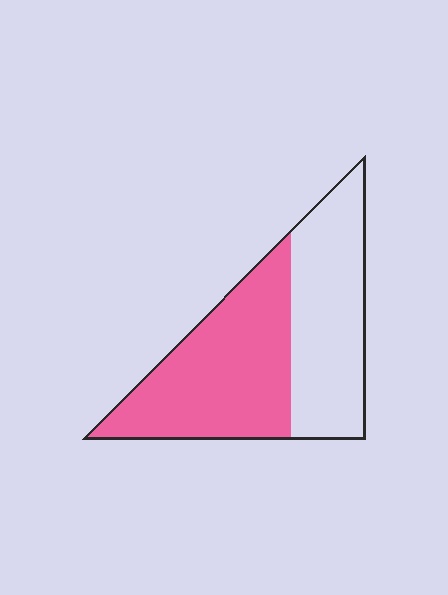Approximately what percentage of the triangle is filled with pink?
Approximately 55%.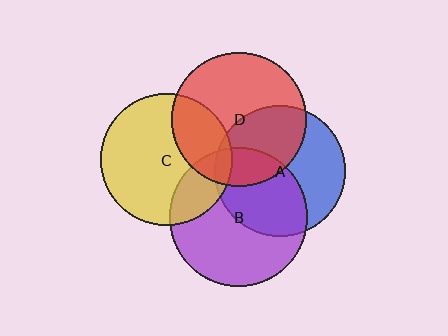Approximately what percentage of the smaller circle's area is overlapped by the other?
Approximately 5%.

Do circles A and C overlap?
Yes.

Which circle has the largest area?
Circle B (purple).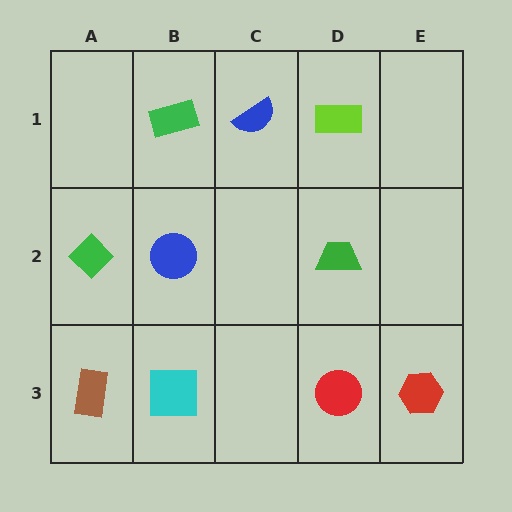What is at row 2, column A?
A green diamond.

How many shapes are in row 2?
3 shapes.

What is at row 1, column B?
A green rectangle.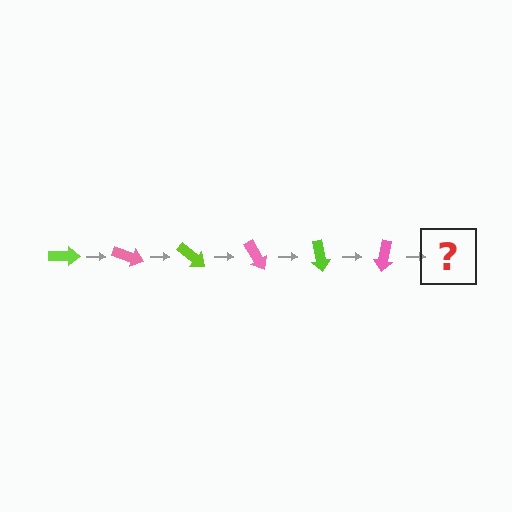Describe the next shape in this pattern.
It should be a lime arrow, rotated 120 degrees from the start.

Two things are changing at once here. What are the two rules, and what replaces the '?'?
The two rules are that it rotates 20 degrees each step and the color cycles through lime and pink. The '?' should be a lime arrow, rotated 120 degrees from the start.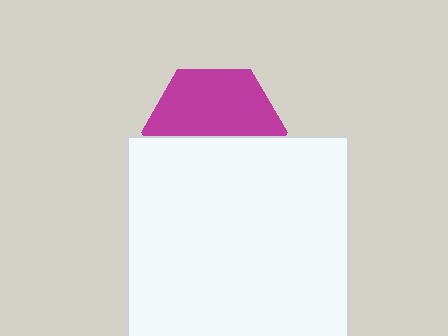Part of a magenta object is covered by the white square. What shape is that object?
It is a hexagon.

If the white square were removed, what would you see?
You would see the complete magenta hexagon.